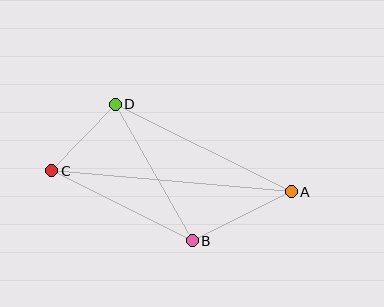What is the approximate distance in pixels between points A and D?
The distance between A and D is approximately 196 pixels.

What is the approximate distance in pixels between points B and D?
The distance between B and D is approximately 156 pixels.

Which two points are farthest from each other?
Points A and C are farthest from each other.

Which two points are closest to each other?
Points C and D are closest to each other.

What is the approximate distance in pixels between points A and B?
The distance between A and B is approximately 111 pixels.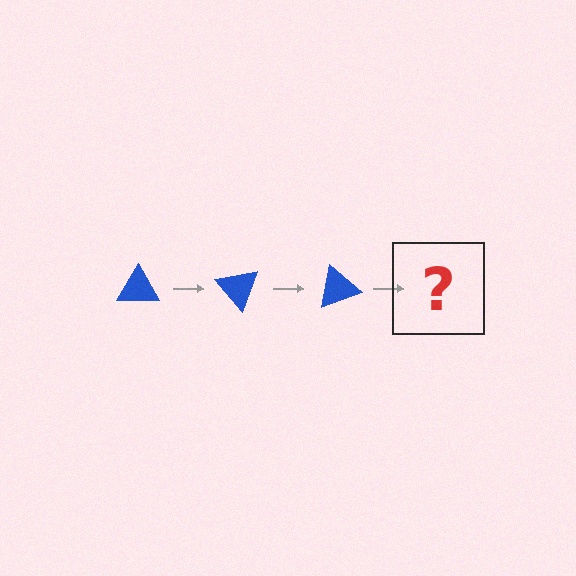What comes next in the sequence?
The next element should be a blue triangle rotated 150 degrees.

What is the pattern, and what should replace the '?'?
The pattern is that the triangle rotates 50 degrees each step. The '?' should be a blue triangle rotated 150 degrees.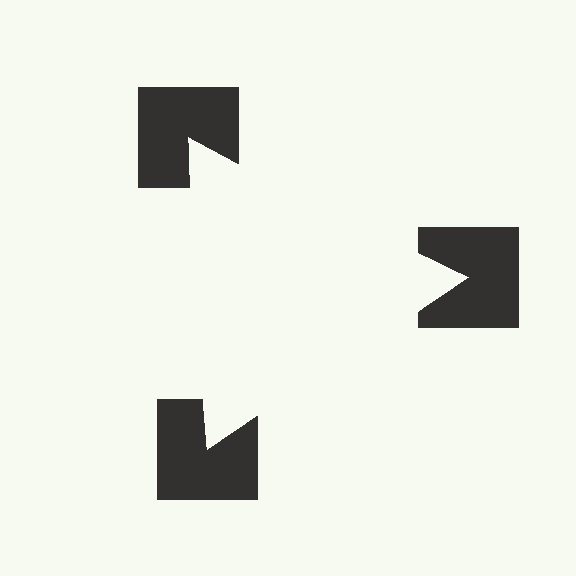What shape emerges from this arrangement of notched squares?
An illusory triangle — its edges are inferred from the aligned wedge cuts in the notched squares, not physically drawn.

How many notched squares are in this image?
There are 3 — one at each vertex of the illusory triangle.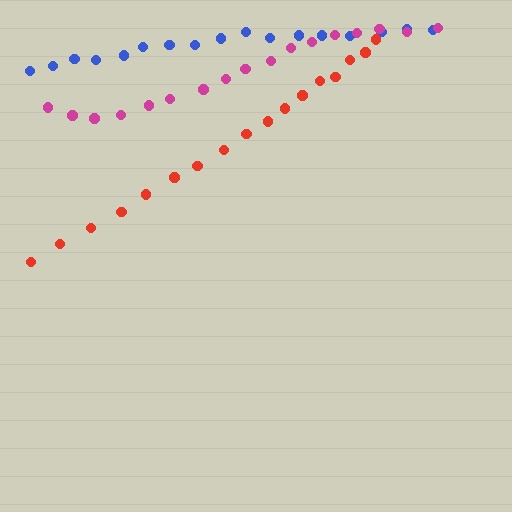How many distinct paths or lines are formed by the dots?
There are 3 distinct paths.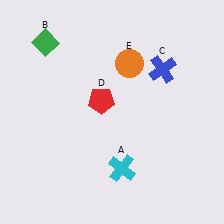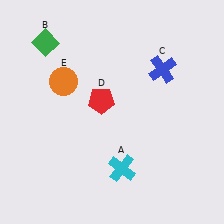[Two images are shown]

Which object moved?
The orange circle (E) moved left.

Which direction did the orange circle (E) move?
The orange circle (E) moved left.